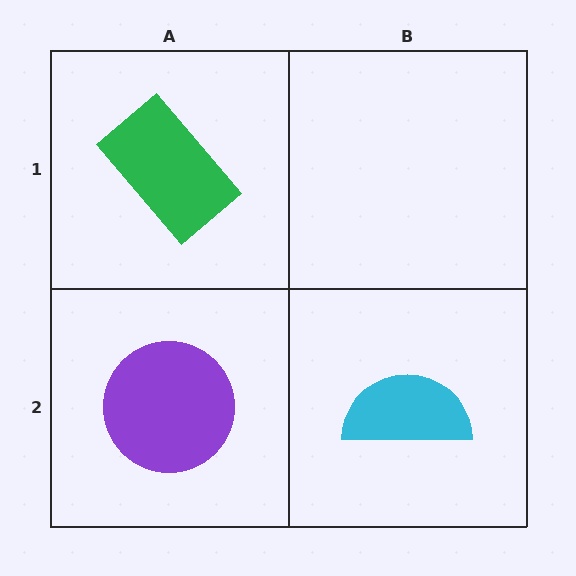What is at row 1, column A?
A green rectangle.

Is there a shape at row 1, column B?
No, that cell is empty.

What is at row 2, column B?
A cyan semicircle.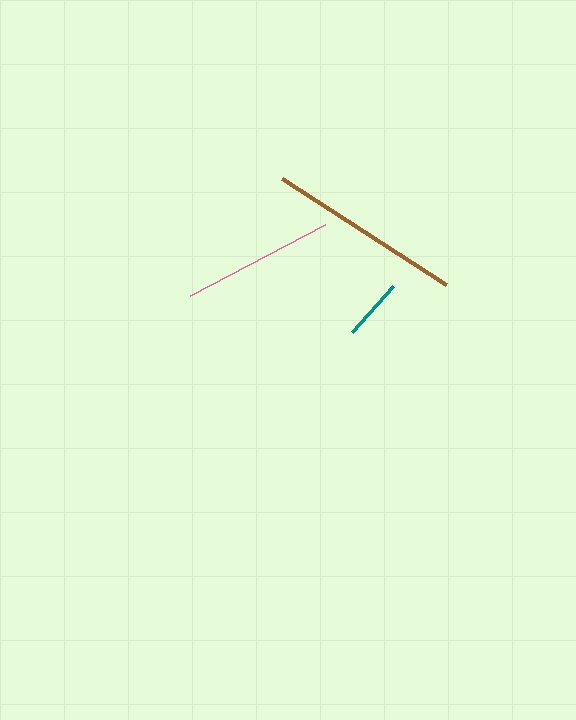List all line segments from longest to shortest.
From longest to shortest: brown, pink, teal.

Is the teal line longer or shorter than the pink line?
The pink line is longer than the teal line.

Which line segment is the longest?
The brown line is the longest at approximately 195 pixels.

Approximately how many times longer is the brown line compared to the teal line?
The brown line is approximately 3.2 times the length of the teal line.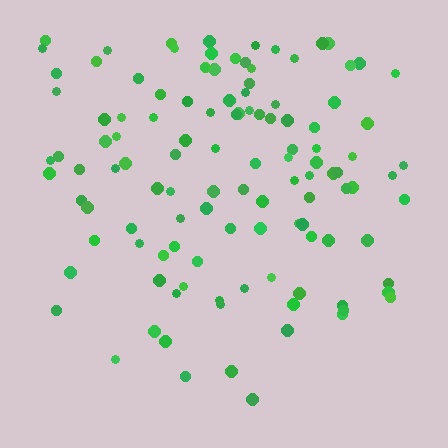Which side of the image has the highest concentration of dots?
The top.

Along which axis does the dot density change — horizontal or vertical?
Vertical.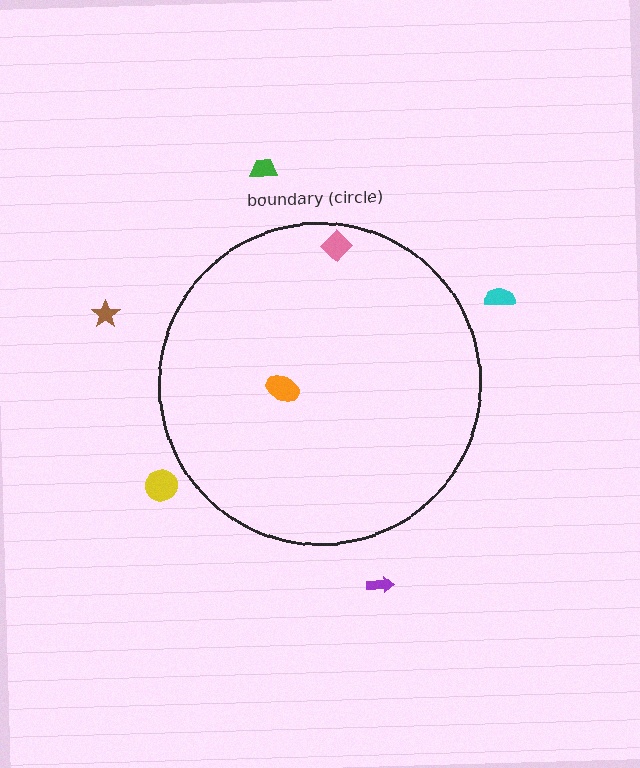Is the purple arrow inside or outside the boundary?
Outside.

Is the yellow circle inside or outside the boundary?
Outside.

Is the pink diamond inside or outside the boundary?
Inside.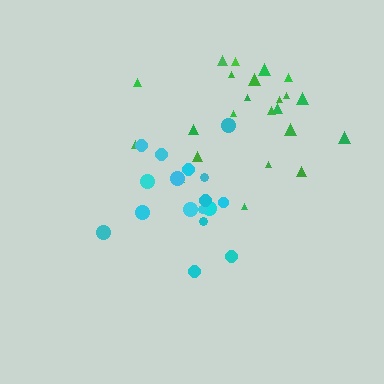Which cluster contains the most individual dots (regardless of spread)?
Green (23).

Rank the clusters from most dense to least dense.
green, cyan.